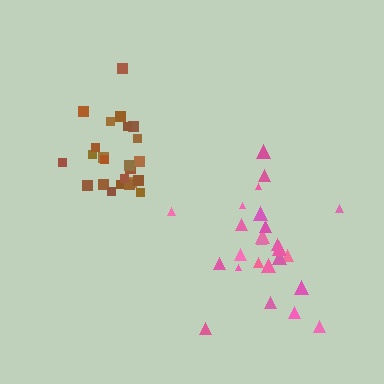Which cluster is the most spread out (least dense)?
Pink.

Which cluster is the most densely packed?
Brown.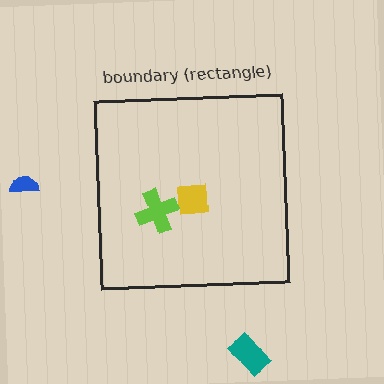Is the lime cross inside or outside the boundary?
Inside.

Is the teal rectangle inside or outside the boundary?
Outside.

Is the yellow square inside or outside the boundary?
Inside.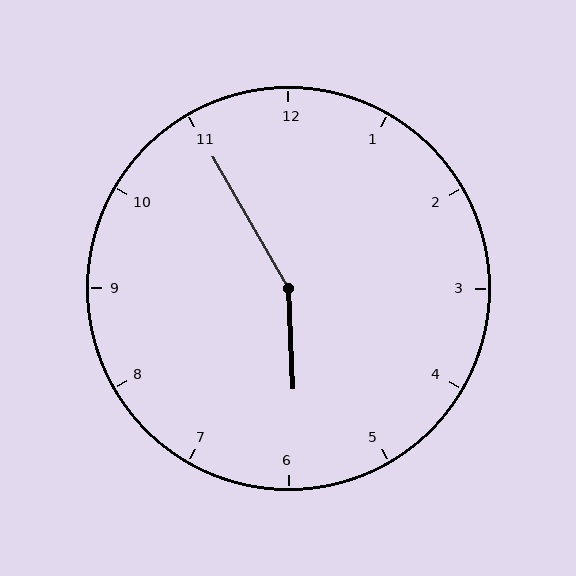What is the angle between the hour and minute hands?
Approximately 152 degrees.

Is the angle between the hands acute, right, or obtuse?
It is obtuse.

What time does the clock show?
5:55.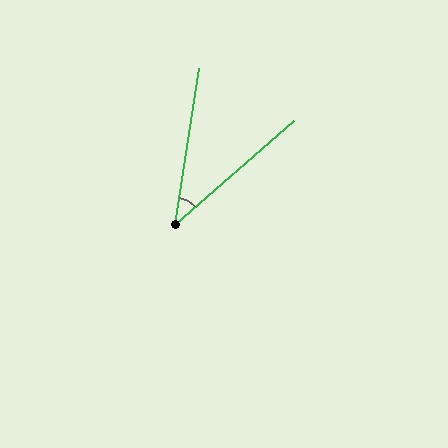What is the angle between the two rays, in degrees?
Approximately 40 degrees.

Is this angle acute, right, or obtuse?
It is acute.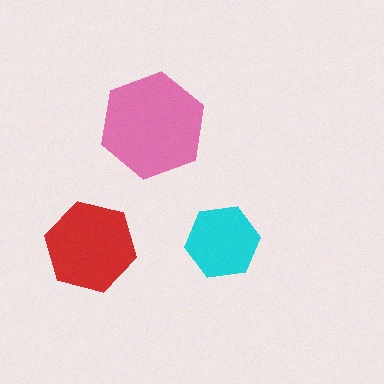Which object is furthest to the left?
The red hexagon is leftmost.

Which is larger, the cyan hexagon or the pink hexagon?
The pink one.